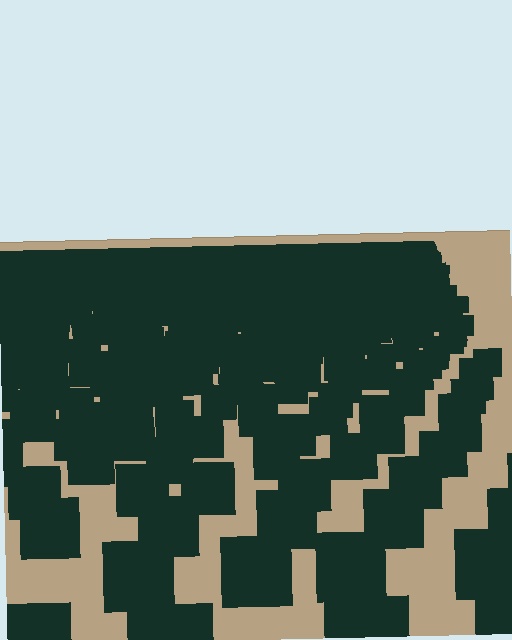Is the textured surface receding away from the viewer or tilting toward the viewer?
The surface is receding away from the viewer. Texture elements get smaller and denser toward the top.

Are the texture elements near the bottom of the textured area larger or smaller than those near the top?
Larger. Near the bottom, elements are closer to the viewer and appear at a bigger on-screen size.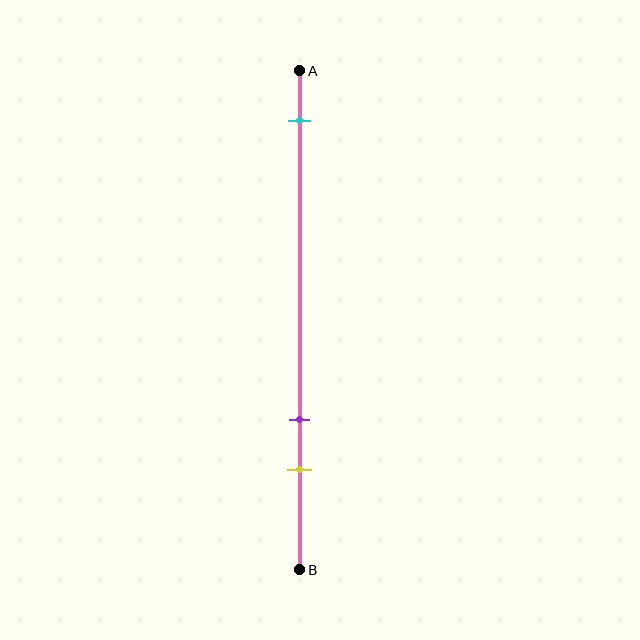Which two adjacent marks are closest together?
The purple and yellow marks are the closest adjacent pair.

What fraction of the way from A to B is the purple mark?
The purple mark is approximately 70% (0.7) of the way from A to B.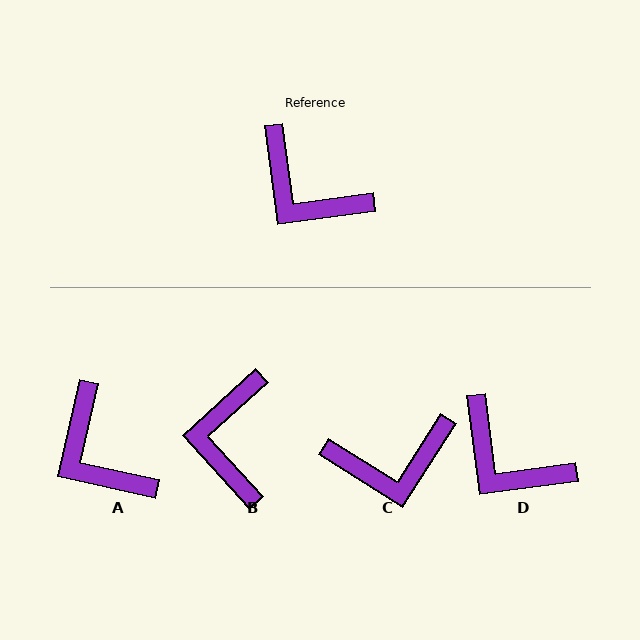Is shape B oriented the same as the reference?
No, it is off by about 55 degrees.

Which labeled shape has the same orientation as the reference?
D.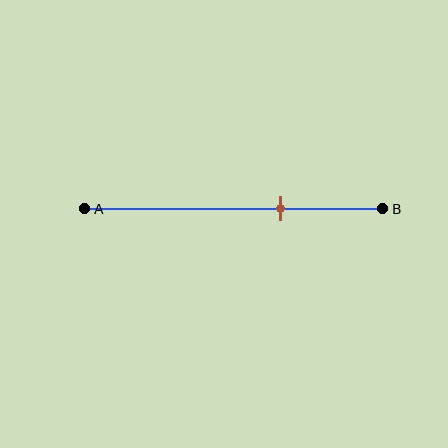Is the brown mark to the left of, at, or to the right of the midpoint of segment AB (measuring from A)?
The brown mark is to the right of the midpoint of segment AB.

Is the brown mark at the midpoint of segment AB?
No, the mark is at about 65% from A, not at the 50% midpoint.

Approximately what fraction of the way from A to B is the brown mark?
The brown mark is approximately 65% of the way from A to B.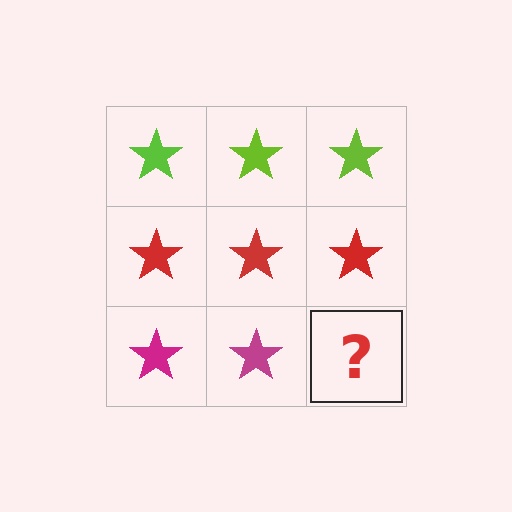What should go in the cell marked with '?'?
The missing cell should contain a magenta star.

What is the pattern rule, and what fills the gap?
The rule is that each row has a consistent color. The gap should be filled with a magenta star.